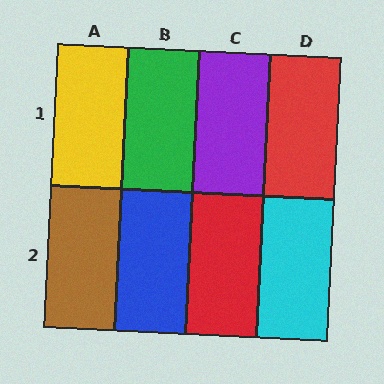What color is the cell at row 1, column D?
Red.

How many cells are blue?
1 cell is blue.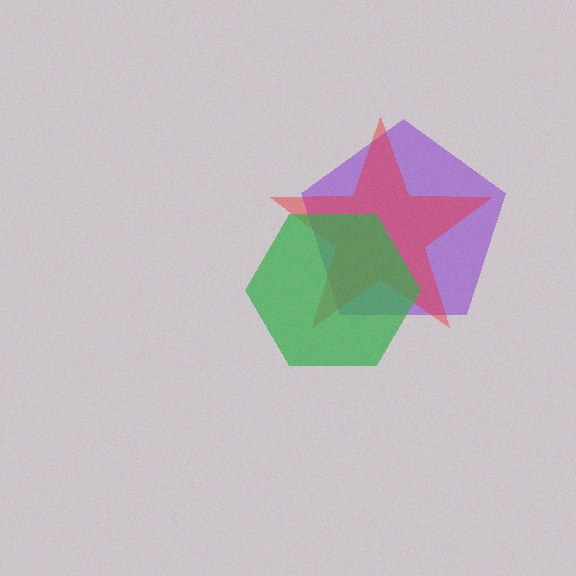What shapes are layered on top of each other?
The layered shapes are: a purple pentagon, a red star, a green hexagon.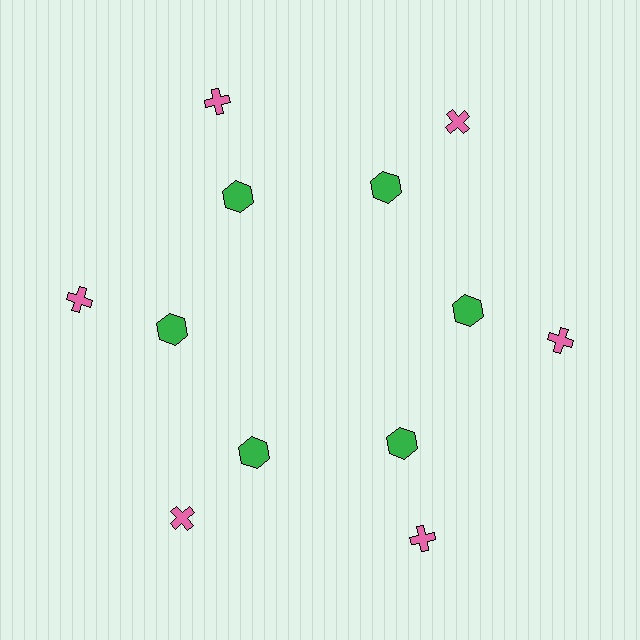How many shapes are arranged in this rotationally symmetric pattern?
There are 12 shapes, arranged in 6 groups of 2.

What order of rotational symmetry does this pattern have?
This pattern has 6-fold rotational symmetry.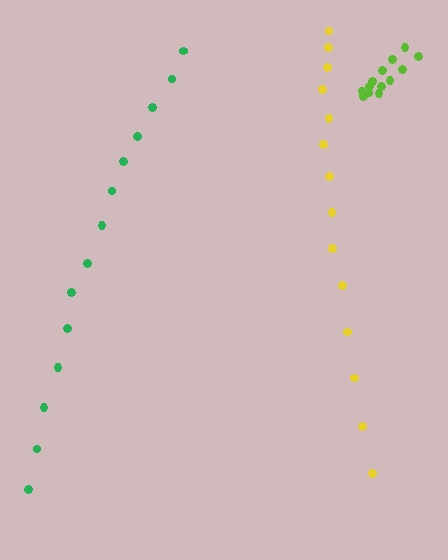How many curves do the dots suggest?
There are 3 distinct paths.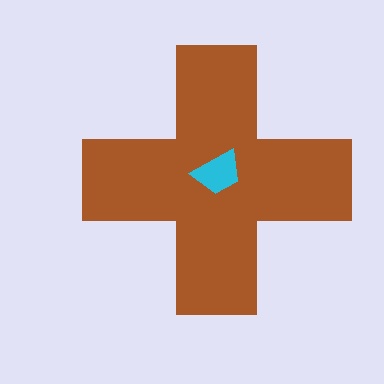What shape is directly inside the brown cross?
The cyan trapezoid.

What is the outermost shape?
The brown cross.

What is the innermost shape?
The cyan trapezoid.